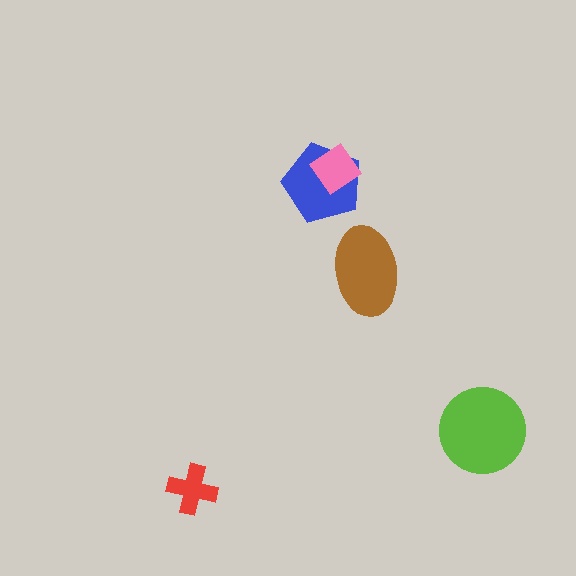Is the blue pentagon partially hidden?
Yes, it is partially covered by another shape.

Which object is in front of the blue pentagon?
The pink diamond is in front of the blue pentagon.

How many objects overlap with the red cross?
0 objects overlap with the red cross.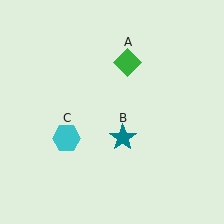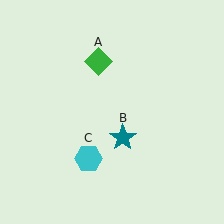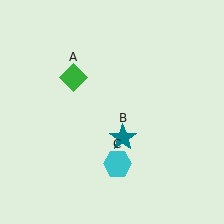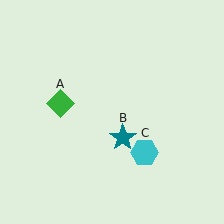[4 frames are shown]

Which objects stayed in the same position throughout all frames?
Teal star (object B) remained stationary.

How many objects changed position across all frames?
2 objects changed position: green diamond (object A), cyan hexagon (object C).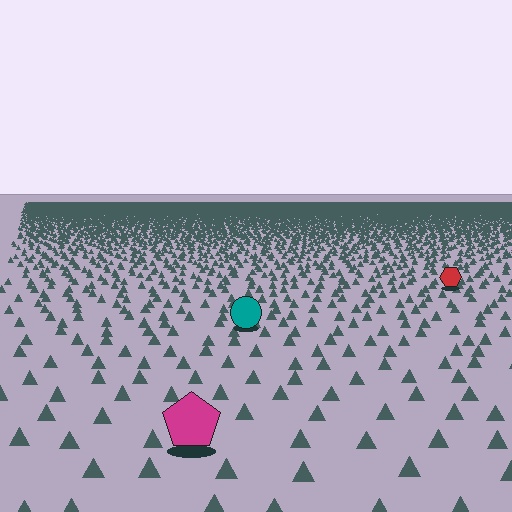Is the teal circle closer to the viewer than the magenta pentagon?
No. The magenta pentagon is closer — you can tell from the texture gradient: the ground texture is coarser near it.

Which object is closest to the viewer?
The magenta pentagon is closest. The texture marks near it are larger and more spread out.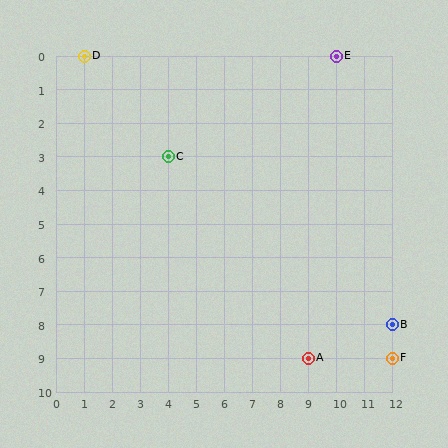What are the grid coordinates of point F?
Point F is at grid coordinates (12, 9).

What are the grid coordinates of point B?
Point B is at grid coordinates (12, 8).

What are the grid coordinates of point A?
Point A is at grid coordinates (9, 9).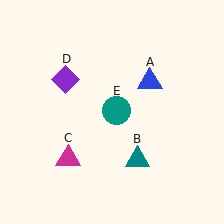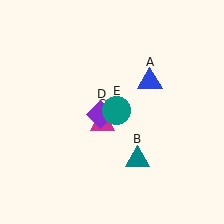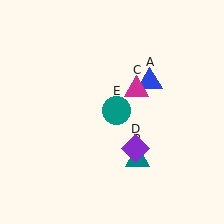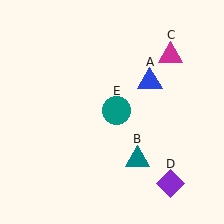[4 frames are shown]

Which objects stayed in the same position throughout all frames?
Blue triangle (object A) and teal triangle (object B) and teal circle (object E) remained stationary.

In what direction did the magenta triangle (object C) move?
The magenta triangle (object C) moved up and to the right.